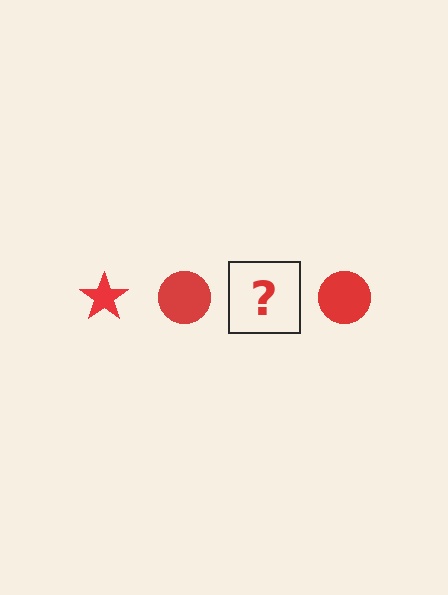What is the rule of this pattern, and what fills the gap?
The rule is that the pattern cycles through star, circle shapes in red. The gap should be filled with a red star.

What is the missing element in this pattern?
The missing element is a red star.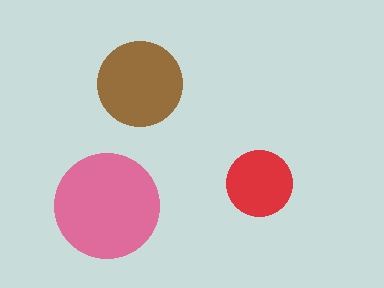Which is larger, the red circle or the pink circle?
The pink one.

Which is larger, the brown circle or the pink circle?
The pink one.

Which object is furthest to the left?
The pink circle is leftmost.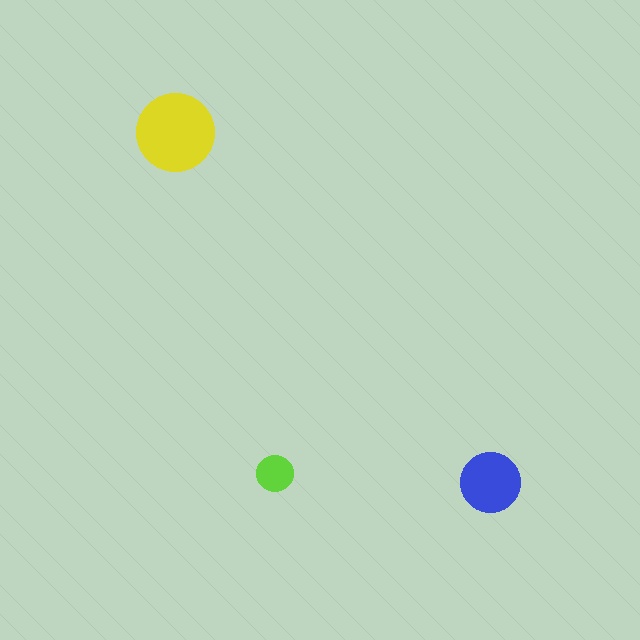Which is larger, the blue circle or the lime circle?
The blue one.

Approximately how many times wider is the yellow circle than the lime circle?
About 2 times wider.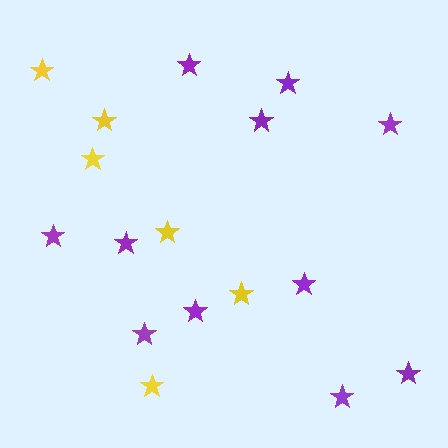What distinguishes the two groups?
There are 2 groups: one group of purple stars (11) and one group of yellow stars (6).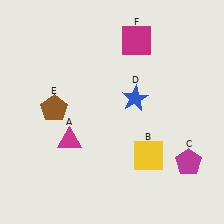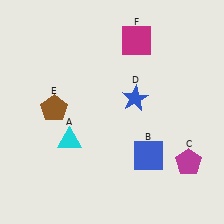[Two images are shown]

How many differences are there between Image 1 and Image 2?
There are 2 differences between the two images.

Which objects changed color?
A changed from magenta to cyan. B changed from yellow to blue.